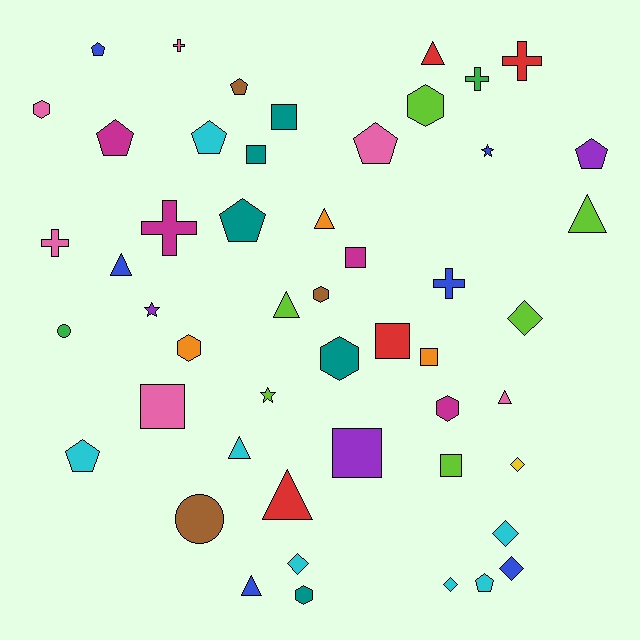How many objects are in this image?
There are 50 objects.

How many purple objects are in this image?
There are 3 purple objects.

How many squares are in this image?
There are 8 squares.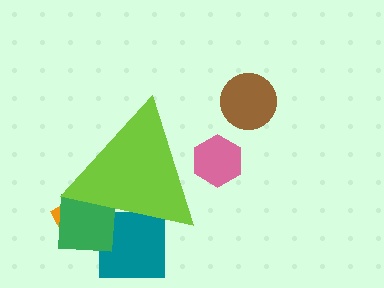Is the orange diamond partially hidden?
Yes, the orange diamond is partially hidden behind the lime triangle.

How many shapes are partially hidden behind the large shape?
4 shapes are partially hidden.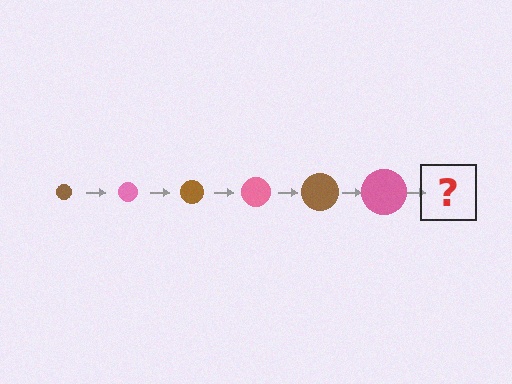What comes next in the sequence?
The next element should be a brown circle, larger than the previous one.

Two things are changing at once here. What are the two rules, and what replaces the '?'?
The two rules are that the circle grows larger each step and the color cycles through brown and pink. The '?' should be a brown circle, larger than the previous one.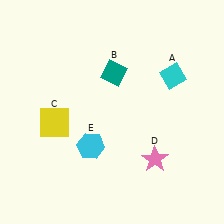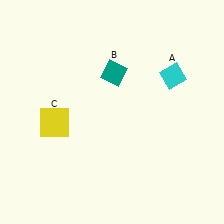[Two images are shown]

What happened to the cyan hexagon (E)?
The cyan hexagon (E) was removed in Image 2. It was in the bottom-left area of Image 1.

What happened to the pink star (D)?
The pink star (D) was removed in Image 2. It was in the bottom-right area of Image 1.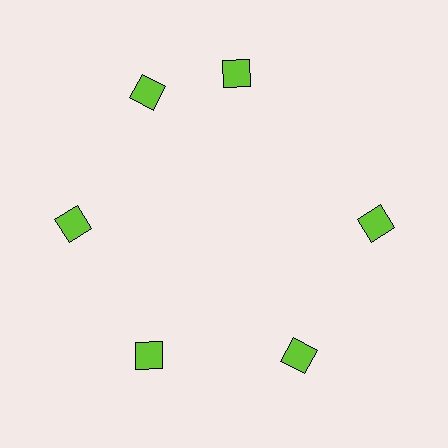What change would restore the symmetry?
The symmetry would be restored by rotating it back into even spacing with its neighbors so that all 6 diamonds sit at equal angles and equal distance from the center.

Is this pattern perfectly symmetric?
No. The 6 lime diamonds are arranged in a ring, but one element near the 1 o'clock position is rotated out of alignment along the ring, breaking the 6-fold rotational symmetry.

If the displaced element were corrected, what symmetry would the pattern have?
It would have 6-fold rotational symmetry — the pattern would map onto itself every 60 degrees.